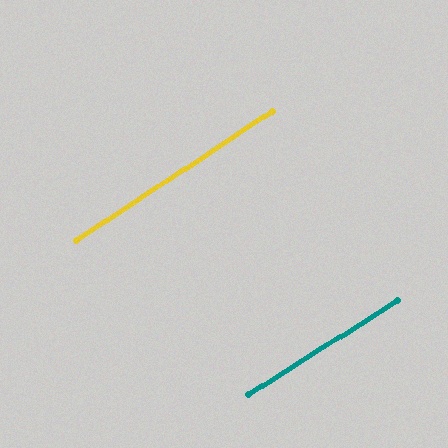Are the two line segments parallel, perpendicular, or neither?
Parallel — their directions differ by only 1.3°.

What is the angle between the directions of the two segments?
Approximately 1 degree.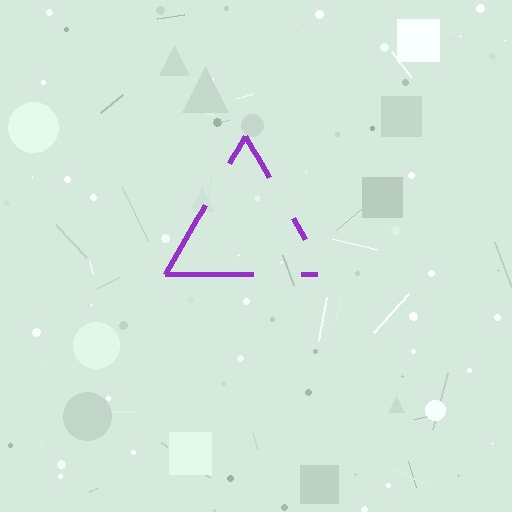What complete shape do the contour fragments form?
The contour fragments form a triangle.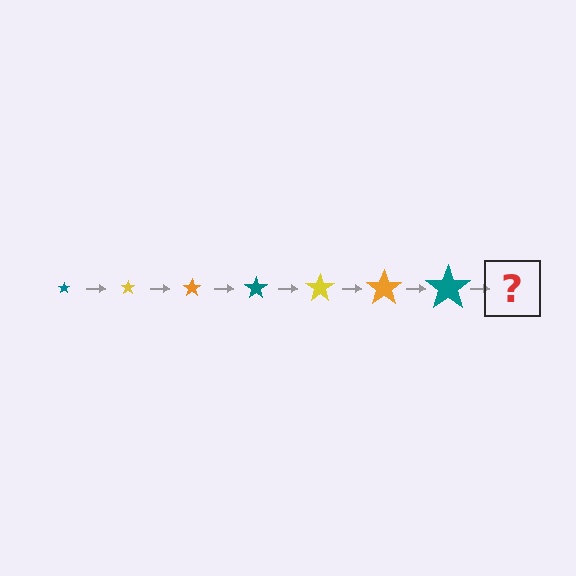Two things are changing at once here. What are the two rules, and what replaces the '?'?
The two rules are that the star grows larger each step and the color cycles through teal, yellow, and orange. The '?' should be a yellow star, larger than the previous one.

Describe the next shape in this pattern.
It should be a yellow star, larger than the previous one.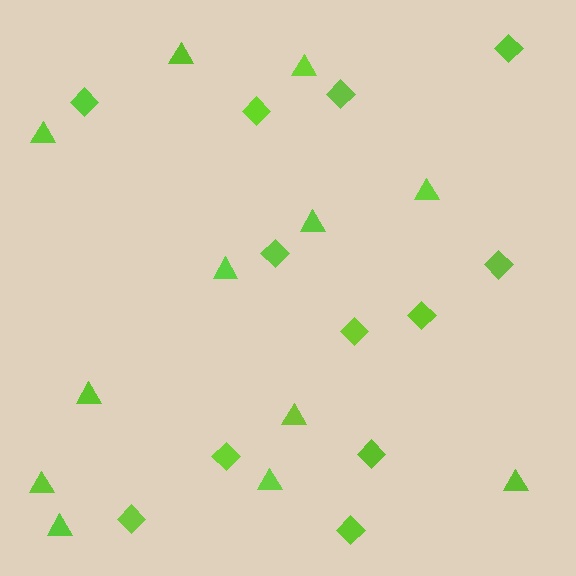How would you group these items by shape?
There are 2 groups: one group of triangles (12) and one group of diamonds (12).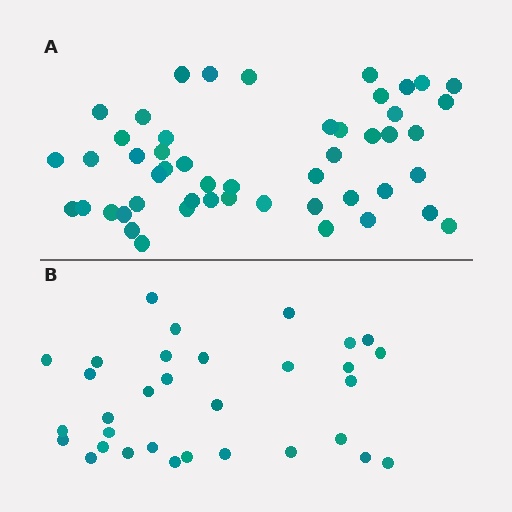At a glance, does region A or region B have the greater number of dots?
Region A (the top region) has more dots.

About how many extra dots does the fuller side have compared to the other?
Region A has approximately 20 more dots than region B.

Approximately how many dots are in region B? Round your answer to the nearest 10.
About 30 dots. (The exact count is 32, which rounds to 30.)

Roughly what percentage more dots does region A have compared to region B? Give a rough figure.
About 55% more.